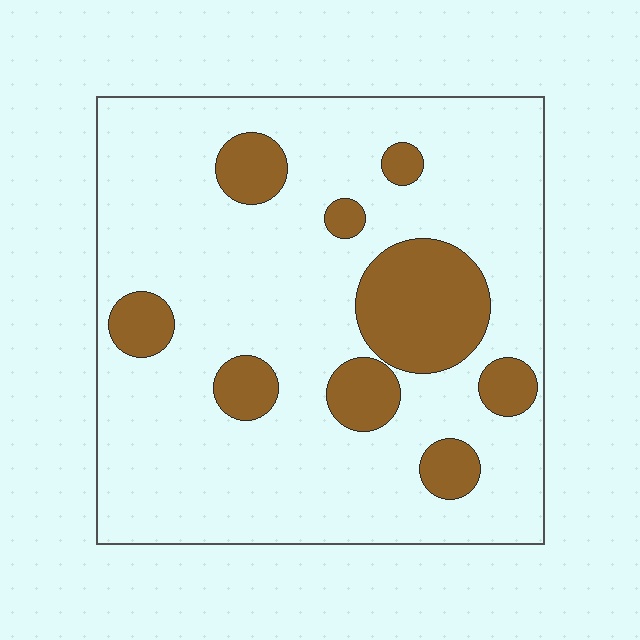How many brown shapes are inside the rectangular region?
9.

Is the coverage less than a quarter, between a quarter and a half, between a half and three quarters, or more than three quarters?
Less than a quarter.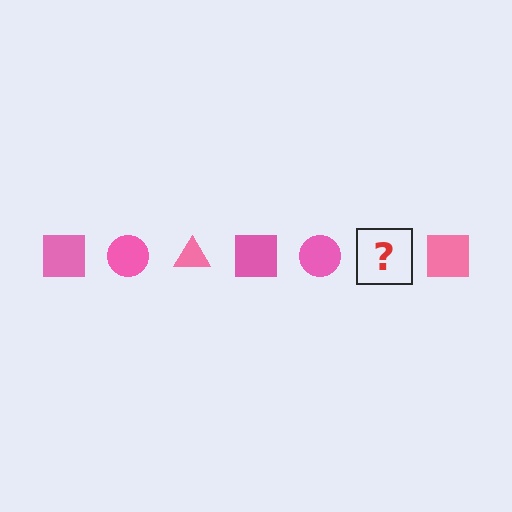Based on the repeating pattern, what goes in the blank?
The blank should be a pink triangle.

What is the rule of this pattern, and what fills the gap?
The rule is that the pattern cycles through square, circle, triangle shapes in pink. The gap should be filled with a pink triangle.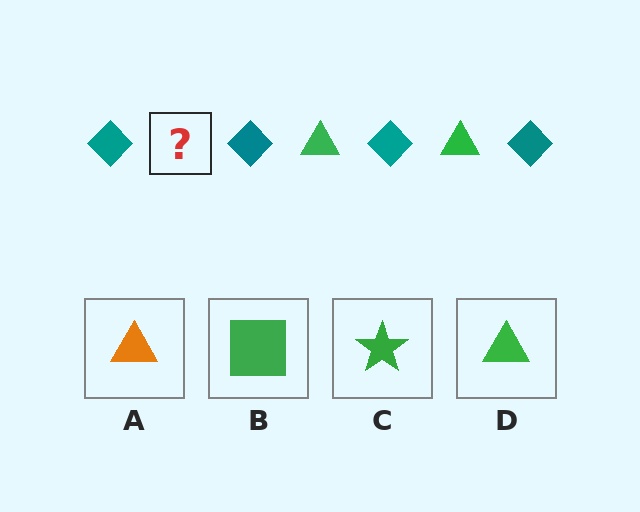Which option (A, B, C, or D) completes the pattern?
D.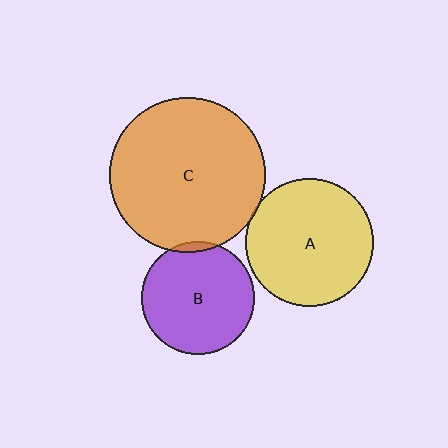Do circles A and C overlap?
Yes.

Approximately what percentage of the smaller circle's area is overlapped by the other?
Approximately 5%.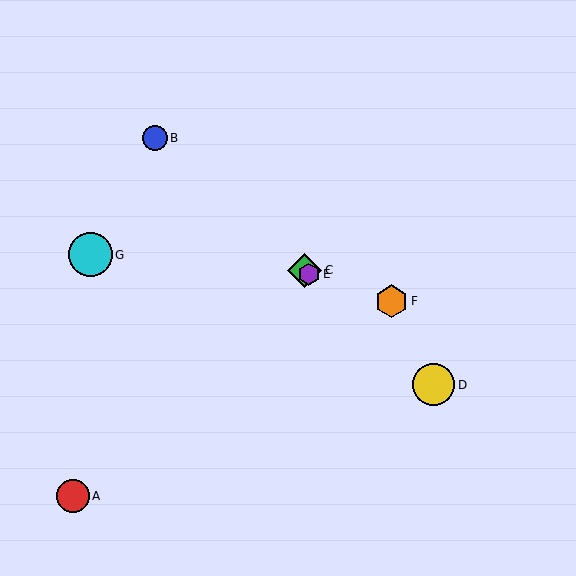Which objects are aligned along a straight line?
Objects B, C, D, E are aligned along a straight line.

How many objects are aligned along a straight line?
4 objects (B, C, D, E) are aligned along a straight line.